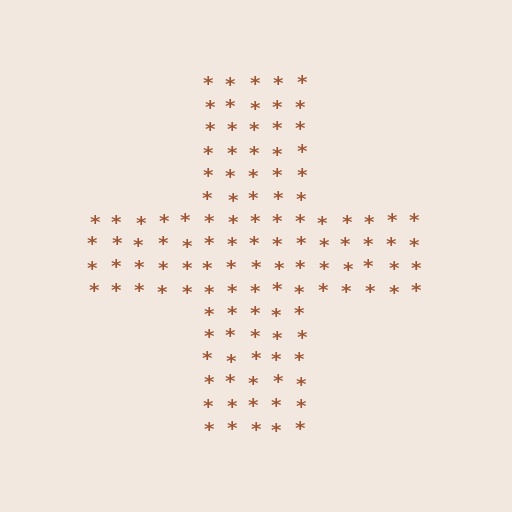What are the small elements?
The small elements are asterisks.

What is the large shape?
The large shape is a cross.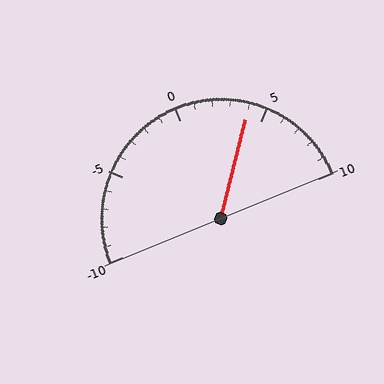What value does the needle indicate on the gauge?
The needle indicates approximately 4.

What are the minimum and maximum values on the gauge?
The gauge ranges from -10 to 10.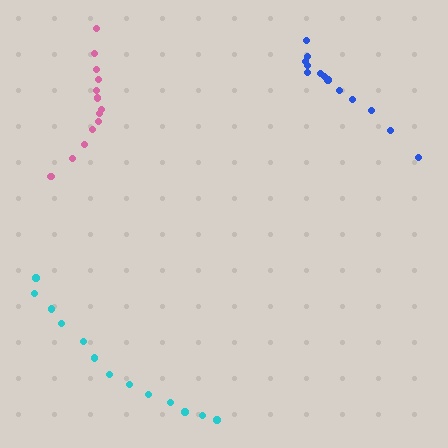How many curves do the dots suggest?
There are 3 distinct paths.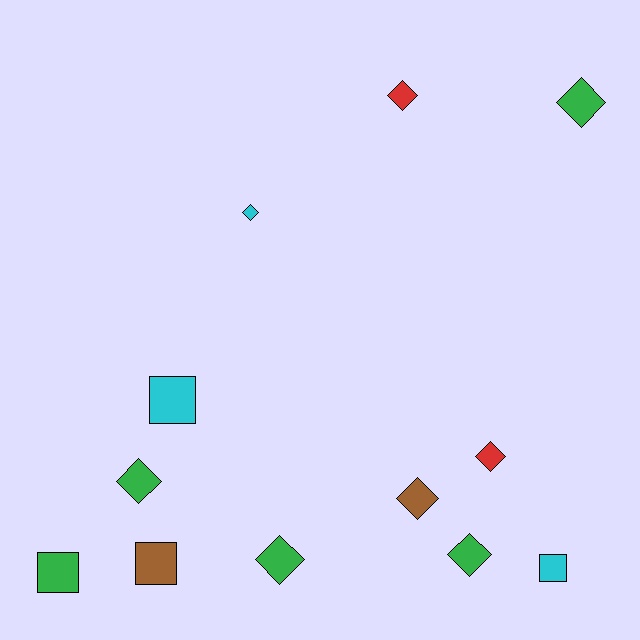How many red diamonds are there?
There are 2 red diamonds.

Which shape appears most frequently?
Diamond, with 8 objects.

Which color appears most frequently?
Green, with 5 objects.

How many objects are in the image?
There are 12 objects.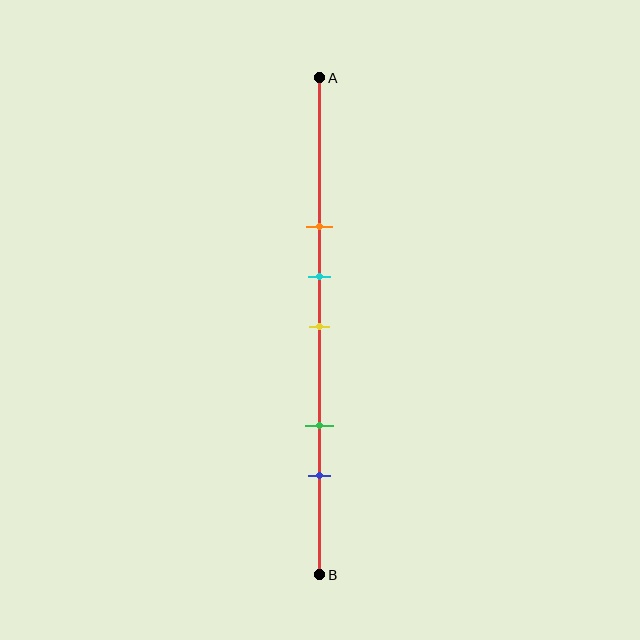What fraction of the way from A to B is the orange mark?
The orange mark is approximately 30% (0.3) of the way from A to B.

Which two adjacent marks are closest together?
The cyan and yellow marks are the closest adjacent pair.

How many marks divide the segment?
There are 5 marks dividing the segment.